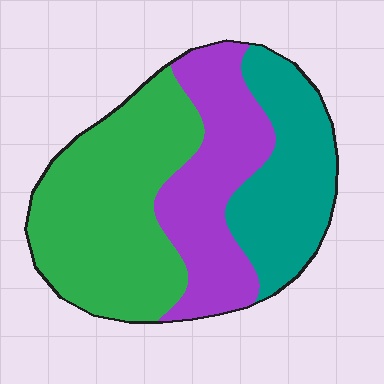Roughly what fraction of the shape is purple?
Purple covers around 30% of the shape.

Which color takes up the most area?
Green, at roughly 45%.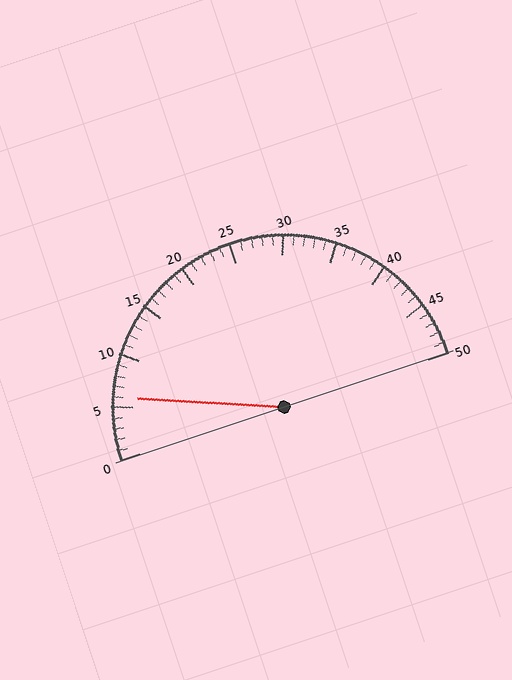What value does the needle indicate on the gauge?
The needle indicates approximately 6.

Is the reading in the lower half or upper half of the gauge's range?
The reading is in the lower half of the range (0 to 50).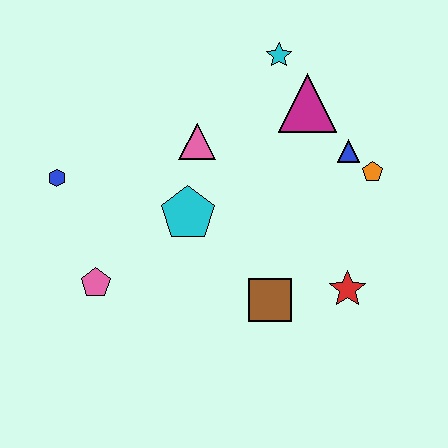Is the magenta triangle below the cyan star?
Yes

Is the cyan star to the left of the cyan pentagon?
No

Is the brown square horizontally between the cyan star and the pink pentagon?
Yes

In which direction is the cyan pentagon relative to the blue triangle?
The cyan pentagon is to the left of the blue triangle.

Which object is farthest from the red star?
The blue hexagon is farthest from the red star.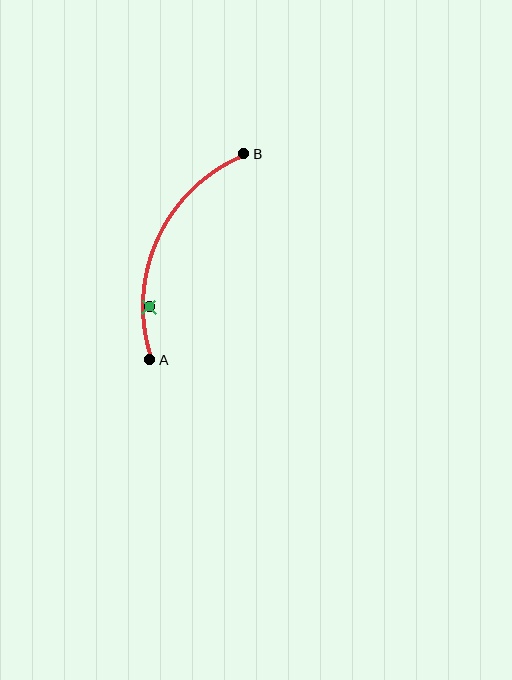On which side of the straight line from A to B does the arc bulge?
The arc bulges to the left of the straight line connecting A and B.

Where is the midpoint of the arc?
The arc midpoint is the point on the curve farthest from the straight line joining A and B. It sits to the left of that line.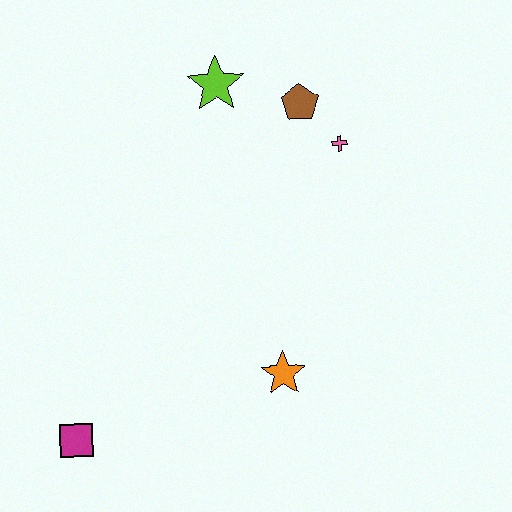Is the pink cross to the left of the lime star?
No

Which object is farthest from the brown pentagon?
The magenta square is farthest from the brown pentagon.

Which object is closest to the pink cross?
The brown pentagon is closest to the pink cross.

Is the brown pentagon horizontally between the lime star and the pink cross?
Yes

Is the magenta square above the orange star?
No